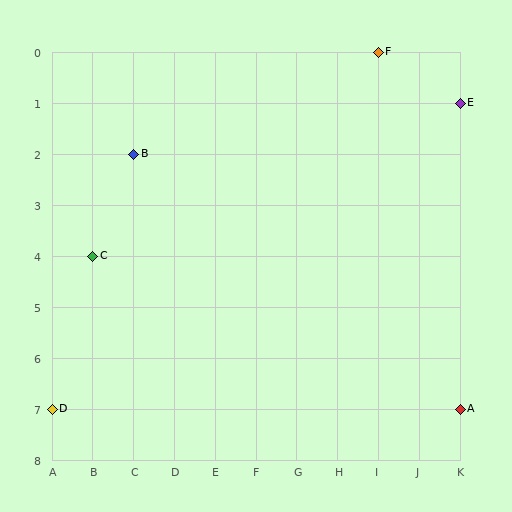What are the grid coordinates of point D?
Point D is at grid coordinates (A, 7).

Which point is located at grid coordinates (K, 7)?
Point A is at (K, 7).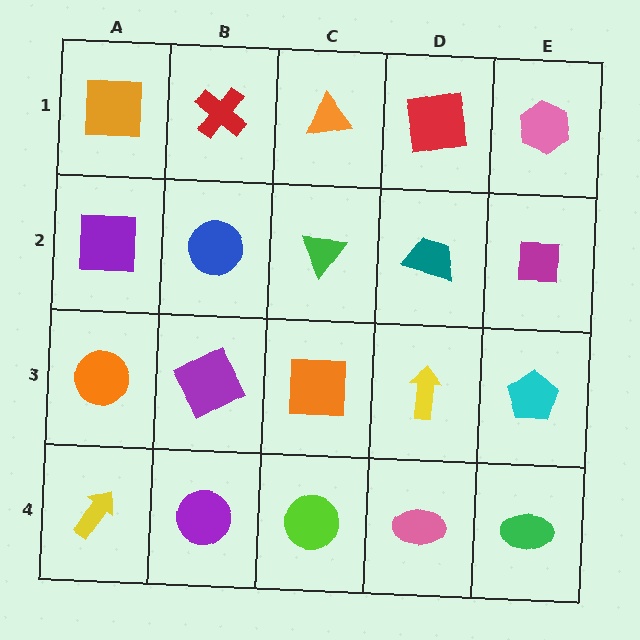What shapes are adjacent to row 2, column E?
A pink hexagon (row 1, column E), a cyan pentagon (row 3, column E), a teal trapezoid (row 2, column D).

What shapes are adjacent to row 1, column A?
A purple square (row 2, column A), a red cross (row 1, column B).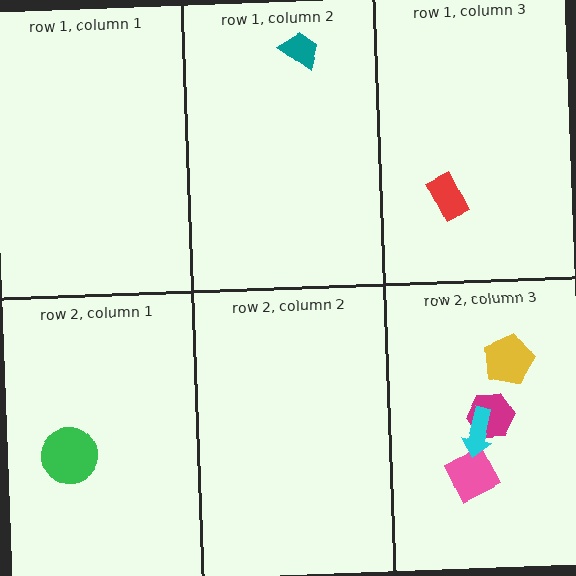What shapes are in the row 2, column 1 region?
The green circle.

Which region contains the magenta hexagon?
The row 2, column 3 region.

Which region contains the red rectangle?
The row 1, column 3 region.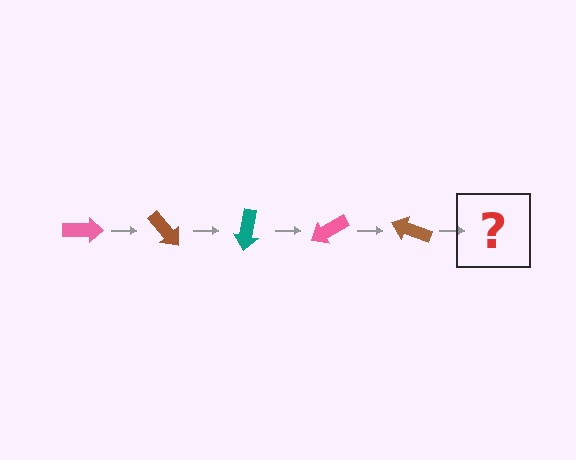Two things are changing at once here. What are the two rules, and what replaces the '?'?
The two rules are that it rotates 50 degrees each step and the color cycles through pink, brown, and teal. The '?' should be a teal arrow, rotated 250 degrees from the start.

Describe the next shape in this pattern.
It should be a teal arrow, rotated 250 degrees from the start.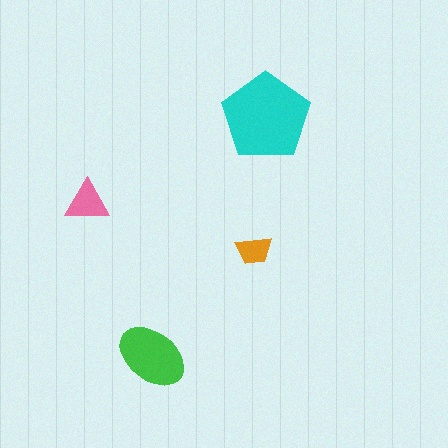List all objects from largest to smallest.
The cyan pentagon, the green ellipse, the pink triangle, the orange trapezoid.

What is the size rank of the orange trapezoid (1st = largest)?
4th.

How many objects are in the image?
There are 4 objects in the image.